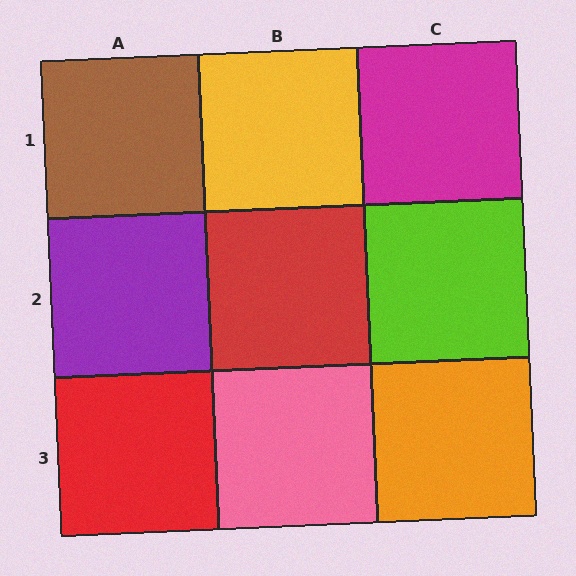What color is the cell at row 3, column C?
Orange.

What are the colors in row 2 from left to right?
Purple, red, lime.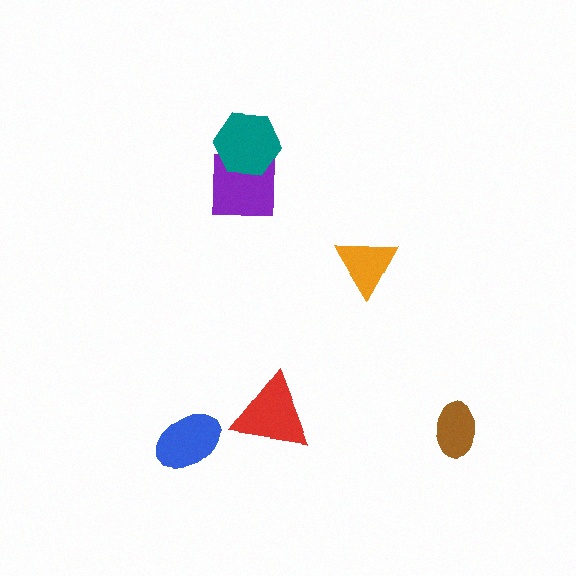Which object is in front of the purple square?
The teal hexagon is in front of the purple square.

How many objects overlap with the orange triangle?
0 objects overlap with the orange triangle.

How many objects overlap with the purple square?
1 object overlaps with the purple square.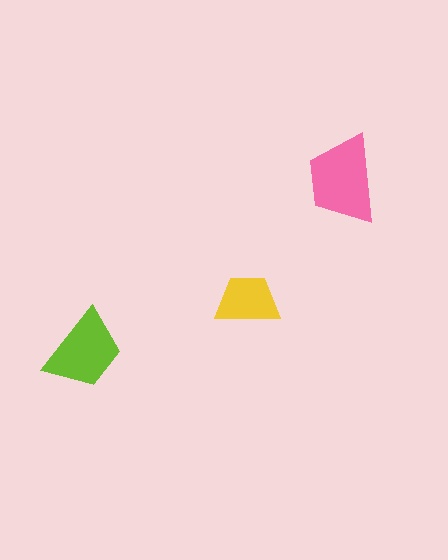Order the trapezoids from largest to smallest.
the pink one, the lime one, the yellow one.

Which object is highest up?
The pink trapezoid is topmost.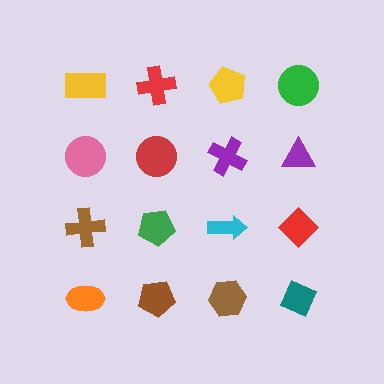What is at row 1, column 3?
A yellow pentagon.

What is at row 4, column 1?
An orange ellipse.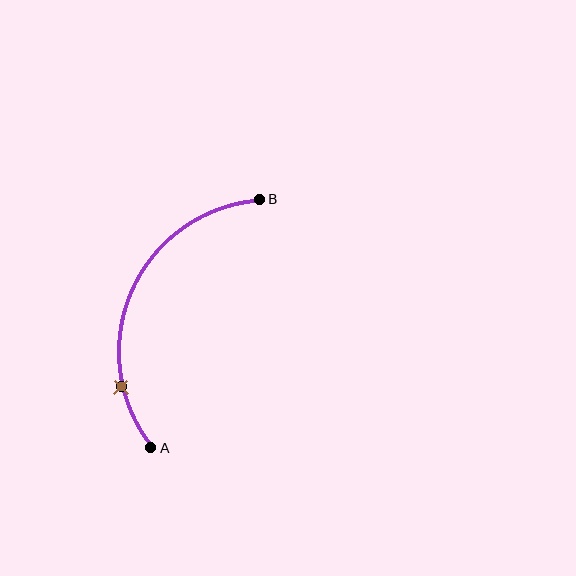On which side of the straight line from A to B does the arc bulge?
The arc bulges to the left of the straight line connecting A and B.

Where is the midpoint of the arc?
The arc midpoint is the point on the curve farthest from the straight line joining A and B. It sits to the left of that line.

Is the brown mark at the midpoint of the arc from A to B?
No. The brown mark lies on the arc but is closer to endpoint A. The arc midpoint would be at the point on the curve equidistant along the arc from both A and B.